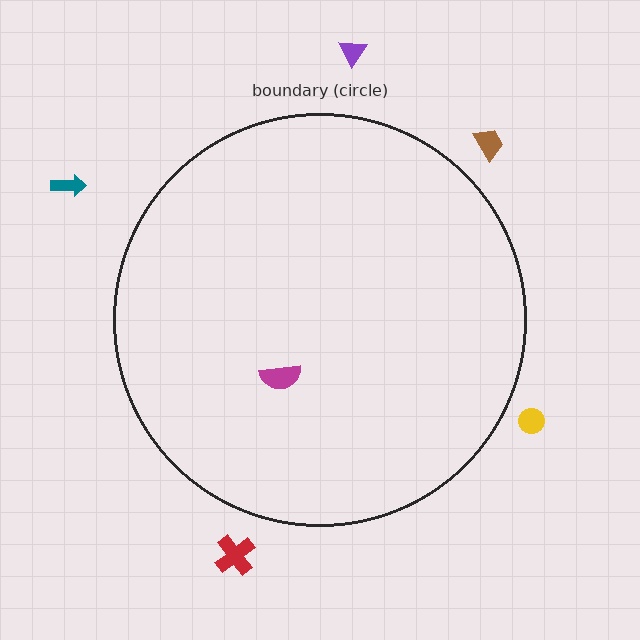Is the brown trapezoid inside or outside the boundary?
Outside.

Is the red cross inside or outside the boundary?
Outside.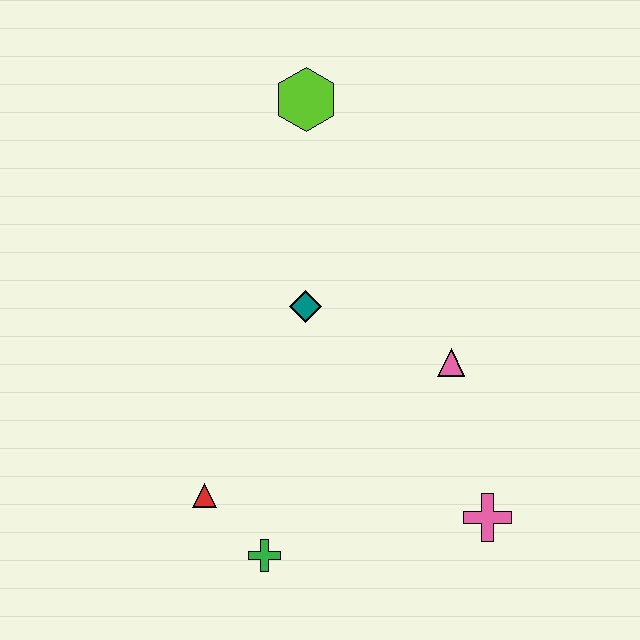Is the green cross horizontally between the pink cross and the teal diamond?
No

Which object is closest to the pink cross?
The pink triangle is closest to the pink cross.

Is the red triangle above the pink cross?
Yes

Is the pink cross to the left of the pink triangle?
No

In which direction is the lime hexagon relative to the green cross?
The lime hexagon is above the green cross.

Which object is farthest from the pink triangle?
The lime hexagon is farthest from the pink triangle.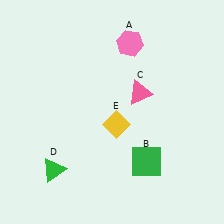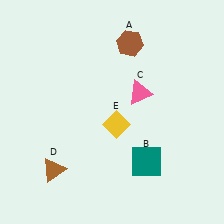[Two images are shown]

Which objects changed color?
A changed from pink to brown. B changed from green to teal. D changed from green to brown.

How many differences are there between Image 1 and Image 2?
There are 3 differences between the two images.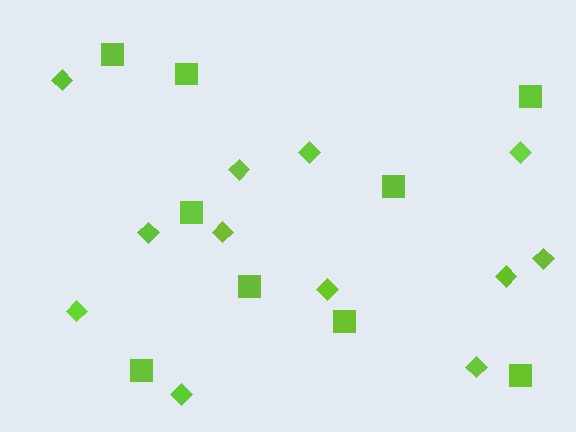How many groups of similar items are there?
There are 2 groups: one group of squares (9) and one group of diamonds (12).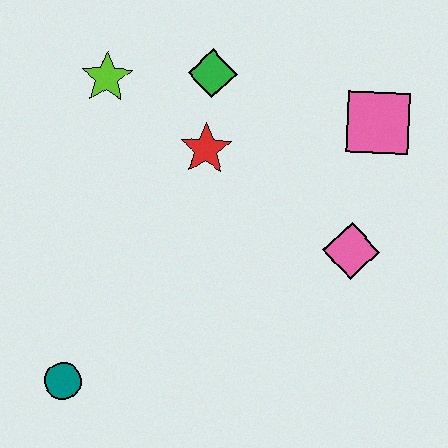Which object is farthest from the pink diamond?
The teal circle is farthest from the pink diamond.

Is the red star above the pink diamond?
Yes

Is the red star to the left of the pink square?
Yes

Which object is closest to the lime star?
The green diamond is closest to the lime star.